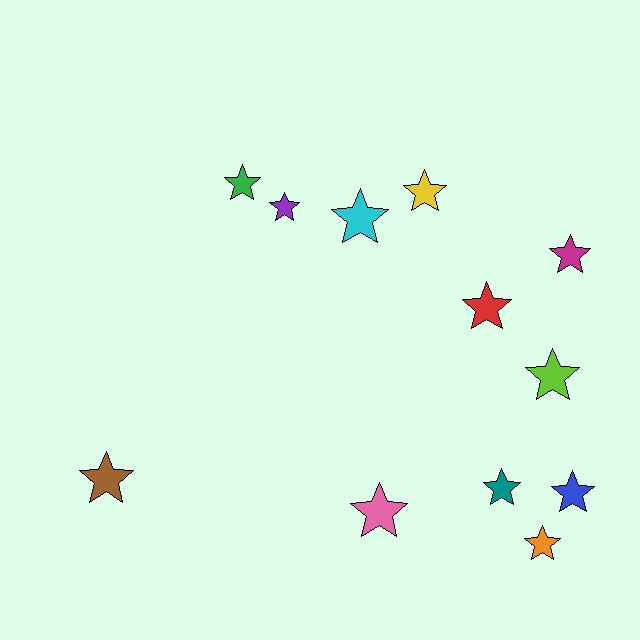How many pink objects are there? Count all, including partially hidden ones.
There is 1 pink object.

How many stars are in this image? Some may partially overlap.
There are 12 stars.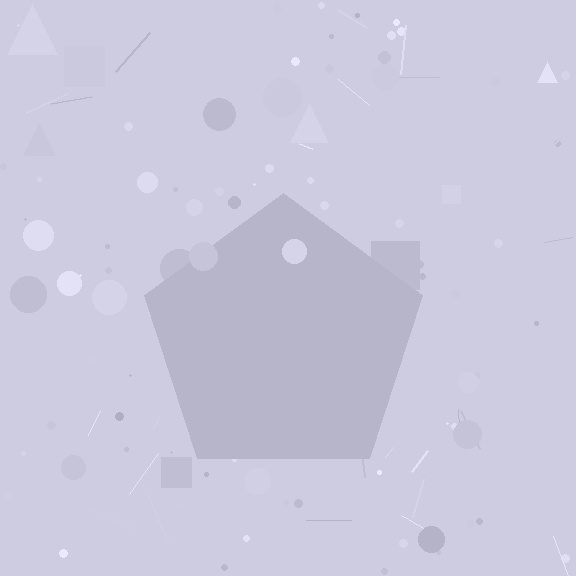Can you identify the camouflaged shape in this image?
The camouflaged shape is a pentagon.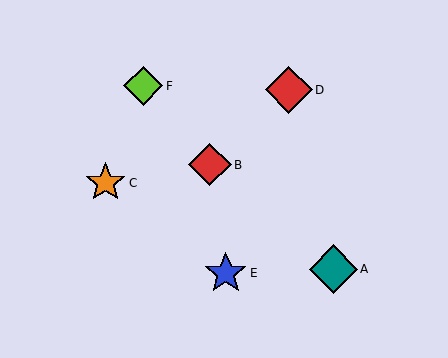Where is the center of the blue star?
The center of the blue star is at (226, 273).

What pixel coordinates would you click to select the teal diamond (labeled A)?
Click at (333, 269) to select the teal diamond A.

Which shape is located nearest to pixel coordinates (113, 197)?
The orange star (labeled C) at (106, 183) is nearest to that location.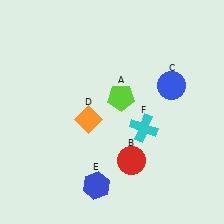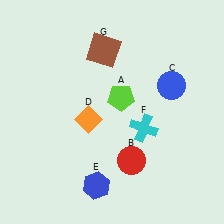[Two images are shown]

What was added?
A brown square (G) was added in Image 2.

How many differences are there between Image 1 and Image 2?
There is 1 difference between the two images.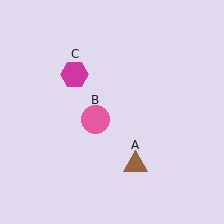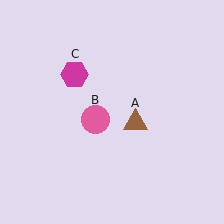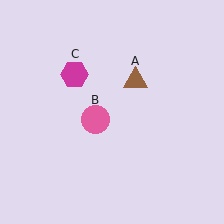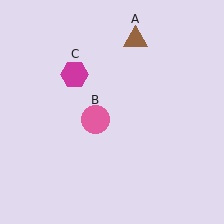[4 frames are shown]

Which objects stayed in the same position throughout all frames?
Pink circle (object B) and magenta hexagon (object C) remained stationary.